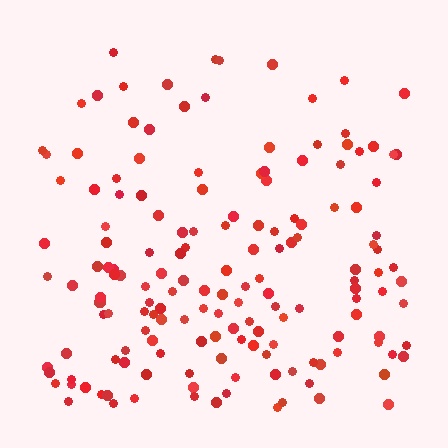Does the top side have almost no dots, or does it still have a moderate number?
Still a moderate number, just noticeably fewer than the bottom.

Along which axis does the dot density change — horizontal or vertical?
Vertical.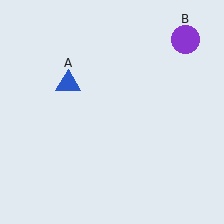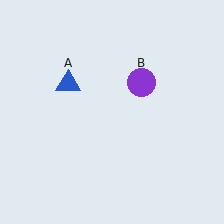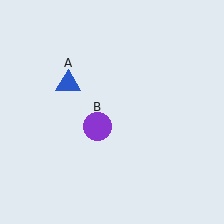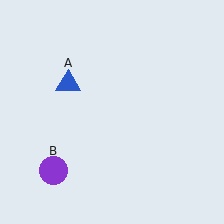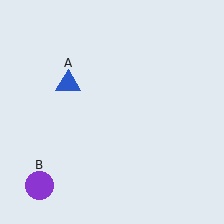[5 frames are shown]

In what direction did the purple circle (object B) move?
The purple circle (object B) moved down and to the left.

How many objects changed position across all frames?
1 object changed position: purple circle (object B).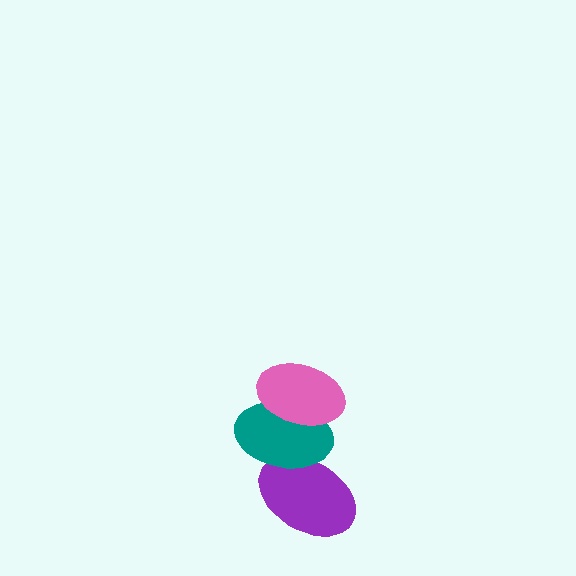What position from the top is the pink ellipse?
The pink ellipse is 1st from the top.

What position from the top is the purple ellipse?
The purple ellipse is 3rd from the top.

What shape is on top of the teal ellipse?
The pink ellipse is on top of the teal ellipse.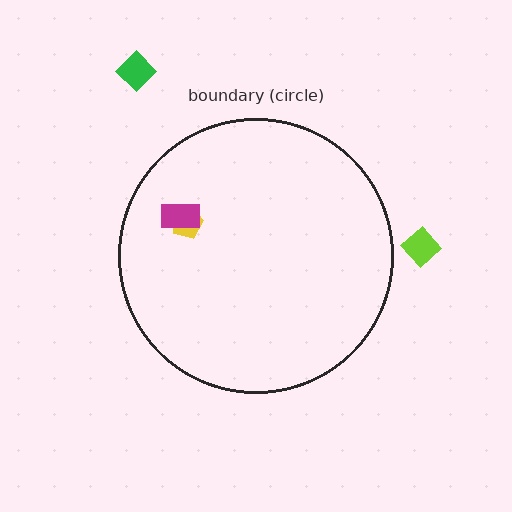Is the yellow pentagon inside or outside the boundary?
Inside.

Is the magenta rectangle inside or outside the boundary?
Inside.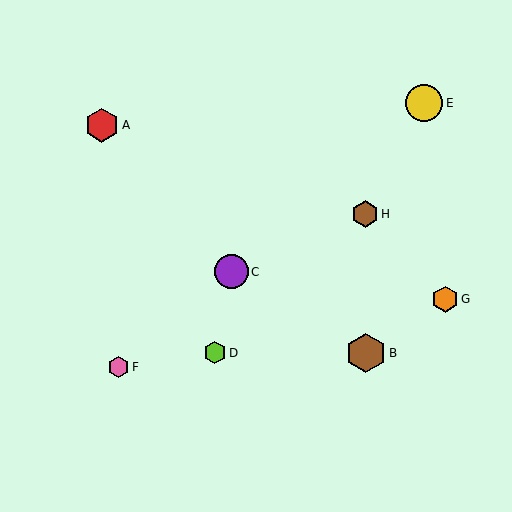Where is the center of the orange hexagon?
The center of the orange hexagon is at (445, 299).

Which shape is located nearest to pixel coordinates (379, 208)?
The brown hexagon (labeled H) at (365, 214) is nearest to that location.